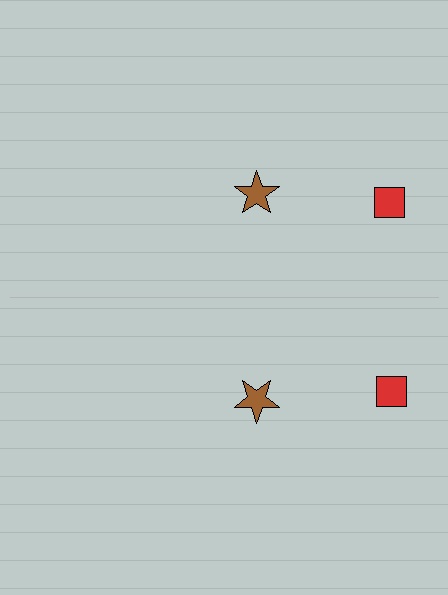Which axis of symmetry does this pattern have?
The pattern has a horizontal axis of symmetry running through the center of the image.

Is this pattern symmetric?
Yes, this pattern has bilateral (reflection) symmetry.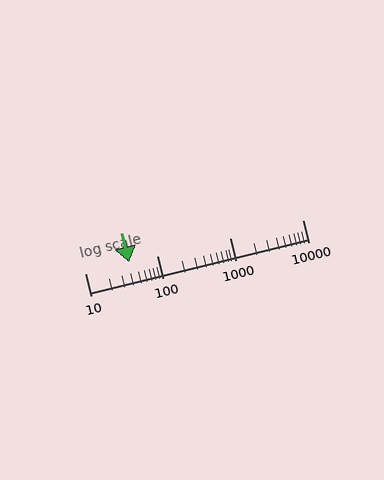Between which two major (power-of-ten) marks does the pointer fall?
The pointer is between 10 and 100.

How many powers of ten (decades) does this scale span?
The scale spans 3 decades, from 10 to 10000.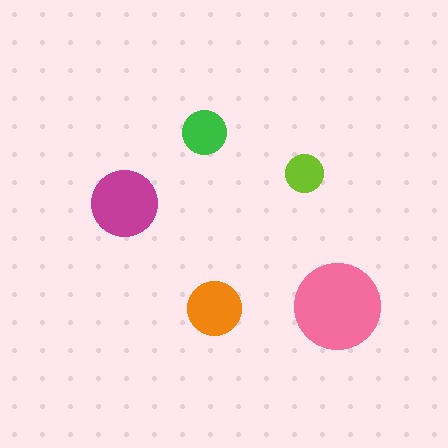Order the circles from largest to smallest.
the pink one, the magenta one, the orange one, the green one, the lime one.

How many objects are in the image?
There are 5 objects in the image.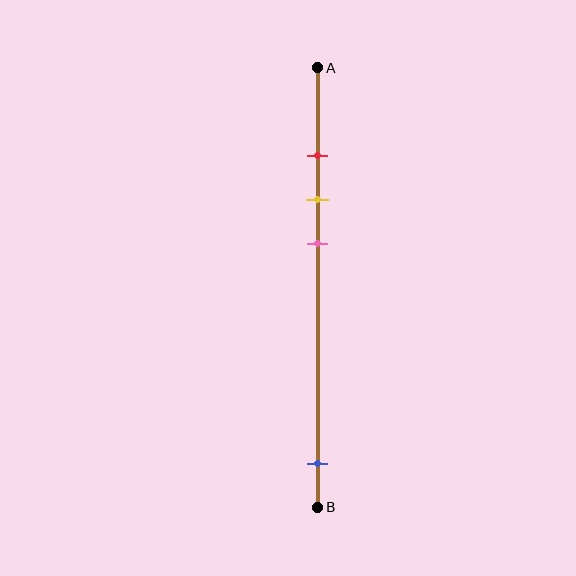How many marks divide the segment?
There are 4 marks dividing the segment.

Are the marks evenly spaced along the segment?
No, the marks are not evenly spaced.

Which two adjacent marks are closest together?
The red and yellow marks are the closest adjacent pair.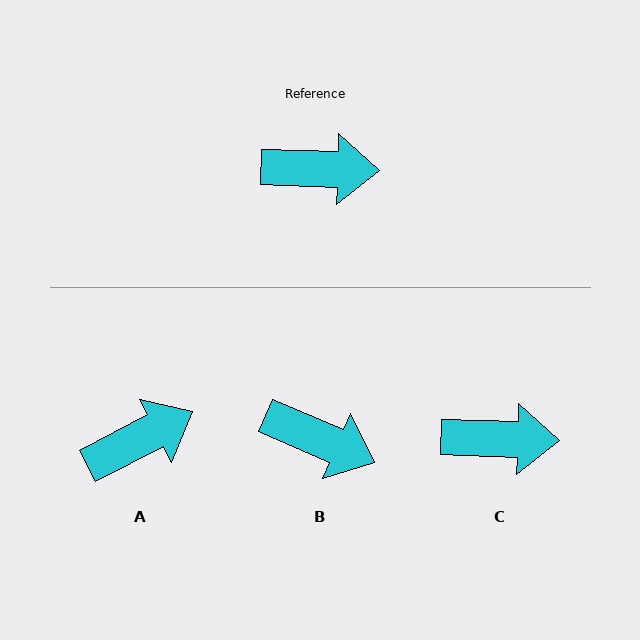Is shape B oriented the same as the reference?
No, it is off by about 21 degrees.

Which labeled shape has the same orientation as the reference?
C.